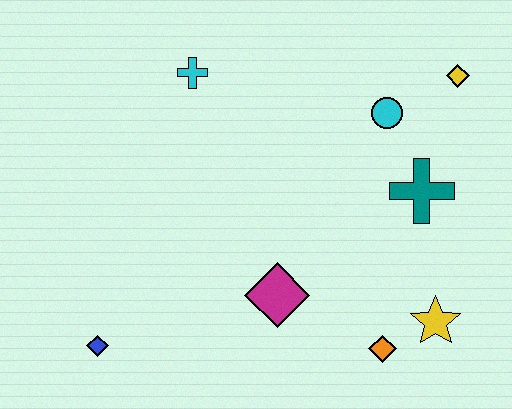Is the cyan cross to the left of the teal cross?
Yes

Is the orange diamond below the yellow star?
Yes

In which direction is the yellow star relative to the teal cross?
The yellow star is below the teal cross.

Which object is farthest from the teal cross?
The blue diamond is farthest from the teal cross.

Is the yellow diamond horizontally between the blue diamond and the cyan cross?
No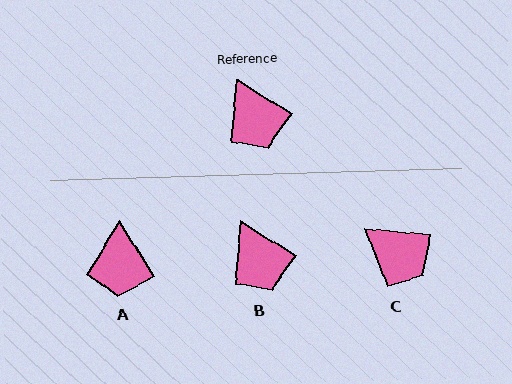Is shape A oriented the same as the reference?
No, it is off by about 26 degrees.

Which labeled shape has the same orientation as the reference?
B.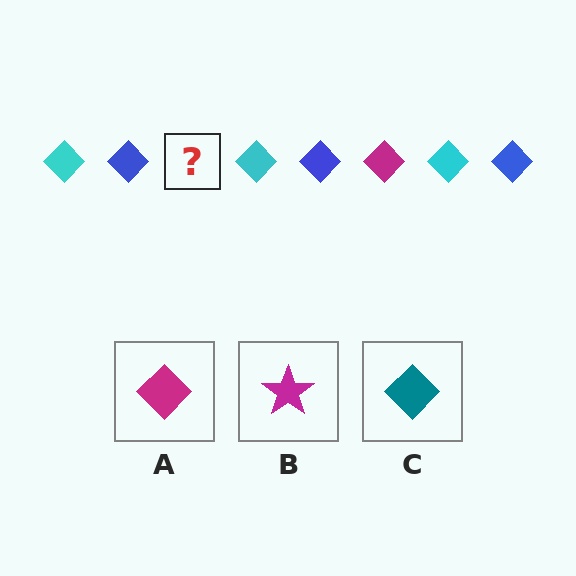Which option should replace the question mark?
Option A.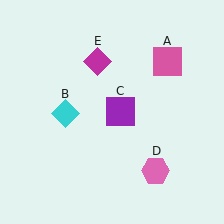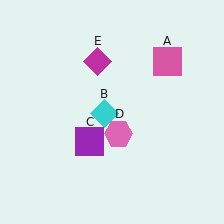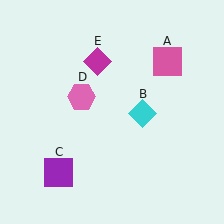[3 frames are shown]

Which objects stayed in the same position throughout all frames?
Pink square (object A) and magenta diamond (object E) remained stationary.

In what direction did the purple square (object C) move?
The purple square (object C) moved down and to the left.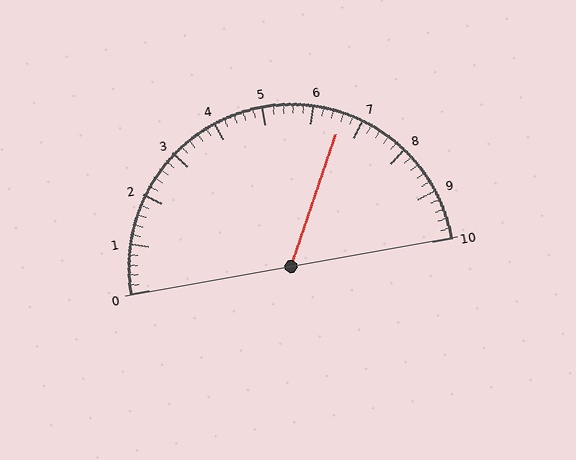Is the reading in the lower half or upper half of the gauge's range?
The reading is in the upper half of the range (0 to 10).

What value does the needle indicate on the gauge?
The needle indicates approximately 6.6.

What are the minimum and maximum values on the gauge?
The gauge ranges from 0 to 10.